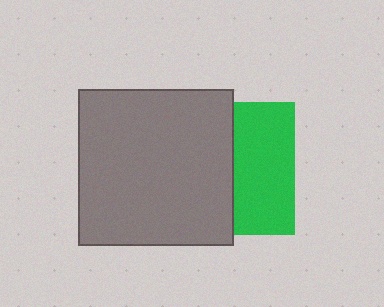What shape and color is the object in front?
The object in front is a gray square.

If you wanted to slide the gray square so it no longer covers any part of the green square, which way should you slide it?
Slide it left — that is the most direct way to separate the two shapes.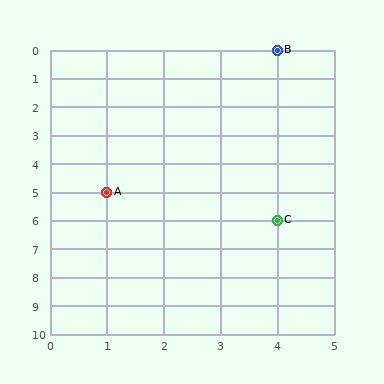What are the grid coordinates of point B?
Point B is at grid coordinates (4, 0).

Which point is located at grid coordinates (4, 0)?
Point B is at (4, 0).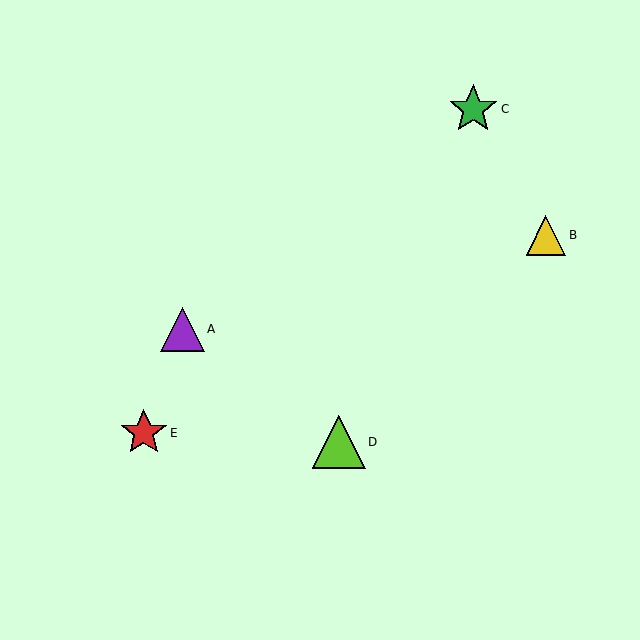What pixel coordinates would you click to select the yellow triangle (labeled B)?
Click at (546, 236) to select the yellow triangle B.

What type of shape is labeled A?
Shape A is a purple triangle.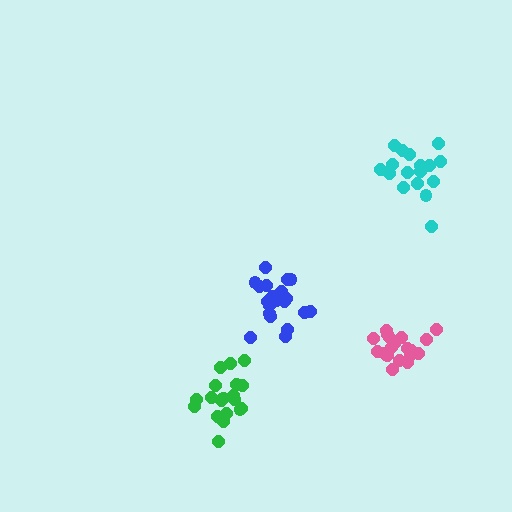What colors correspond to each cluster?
The clusters are colored: pink, blue, green, cyan.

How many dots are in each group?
Group 1: 21 dots, Group 2: 21 dots, Group 3: 19 dots, Group 4: 17 dots (78 total).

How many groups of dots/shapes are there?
There are 4 groups.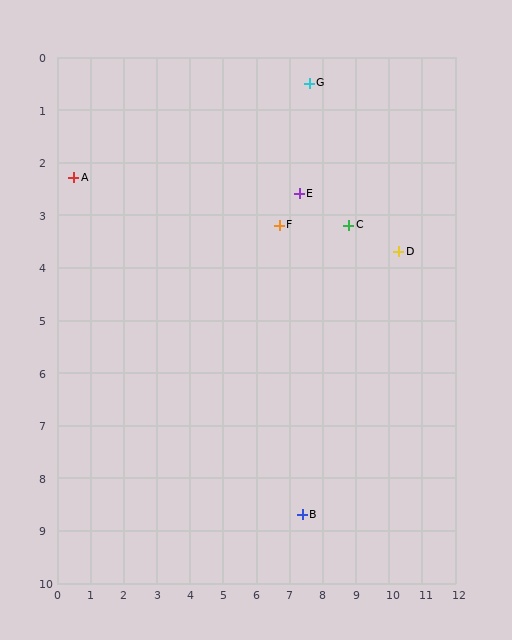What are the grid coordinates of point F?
Point F is at approximately (6.7, 3.2).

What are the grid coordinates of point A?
Point A is at approximately (0.5, 2.3).